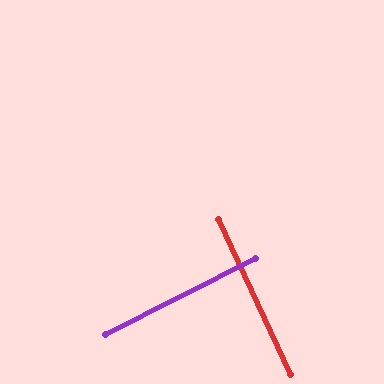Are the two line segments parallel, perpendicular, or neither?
Perpendicular — they meet at approximately 88°.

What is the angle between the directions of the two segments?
Approximately 88 degrees.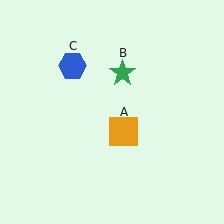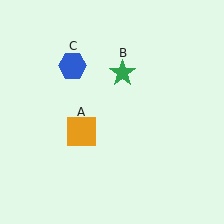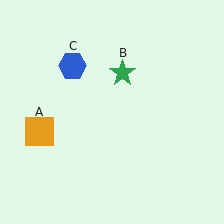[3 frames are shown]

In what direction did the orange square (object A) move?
The orange square (object A) moved left.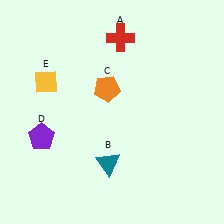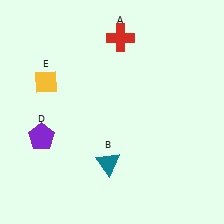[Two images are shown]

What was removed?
The orange pentagon (C) was removed in Image 2.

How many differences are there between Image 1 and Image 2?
There is 1 difference between the two images.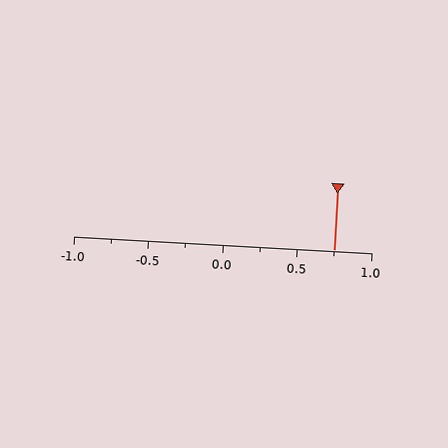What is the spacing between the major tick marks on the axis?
The major ticks are spaced 0.5 apart.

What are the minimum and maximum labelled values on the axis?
The axis runs from -1.0 to 1.0.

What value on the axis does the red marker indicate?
The marker indicates approximately 0.75.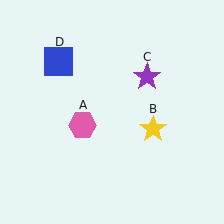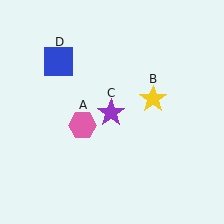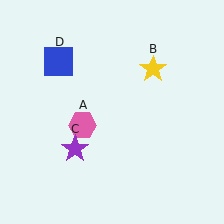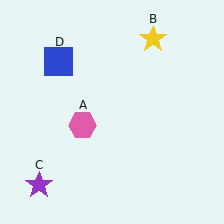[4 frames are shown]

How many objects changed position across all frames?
2 objects changed position: yellow star (object B), purple star (object C).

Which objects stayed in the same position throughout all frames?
Pink hexagon (object A) and blue square (object D) remained stationary.